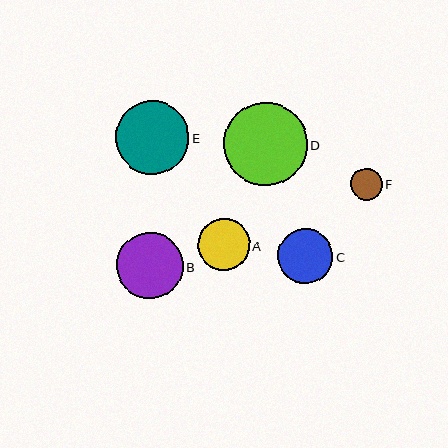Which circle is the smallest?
Circle F is the smallest with a size of approximately 32 pixels.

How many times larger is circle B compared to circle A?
Circle B is approximately 1.3 times the size of circle A.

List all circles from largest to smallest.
From largest to smallest: D, E, B, C, A, F.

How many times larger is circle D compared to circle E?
Circle D is approximately 1.1 times the size of circle E.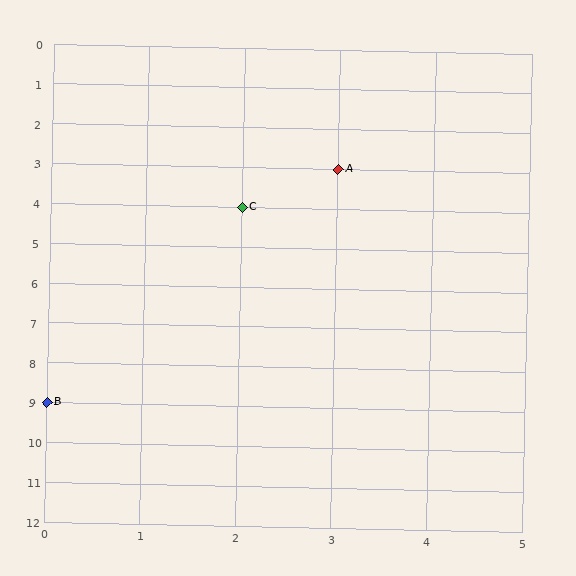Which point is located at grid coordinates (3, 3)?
Point A is at (3, 3).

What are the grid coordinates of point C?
Point C is at grid coordinates (2, 4).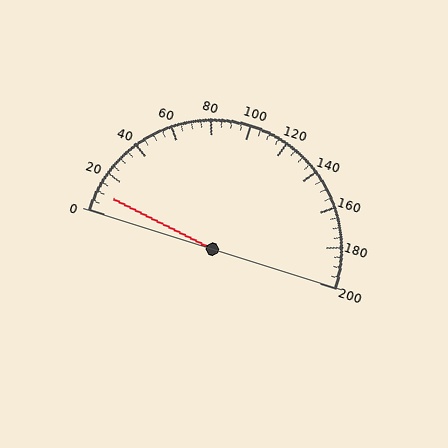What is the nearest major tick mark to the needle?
The nearest major tick mark is 0.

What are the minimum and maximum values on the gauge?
The gauge ranges from 0 to 200.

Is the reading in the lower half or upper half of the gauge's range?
The reading is in the lower half of the range (0 to 200).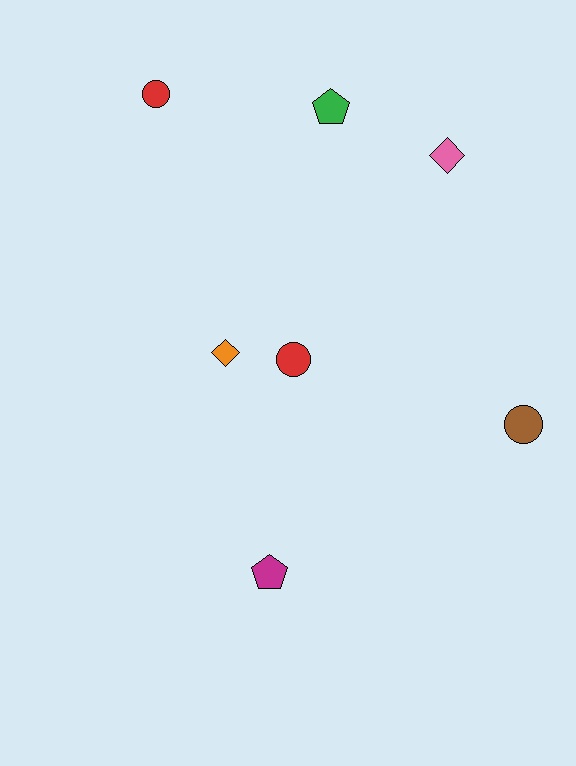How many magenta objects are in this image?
There is 1 magenta object.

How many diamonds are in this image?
There are 2 diamonds.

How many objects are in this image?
There are 7 objects.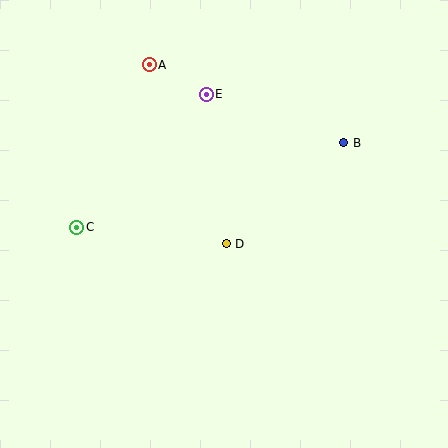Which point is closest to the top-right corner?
Point B is closest to the top-right corner.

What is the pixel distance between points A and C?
The distance between A and C is 178 pixels.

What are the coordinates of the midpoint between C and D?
The midpoint between C and D is at (152, 235).